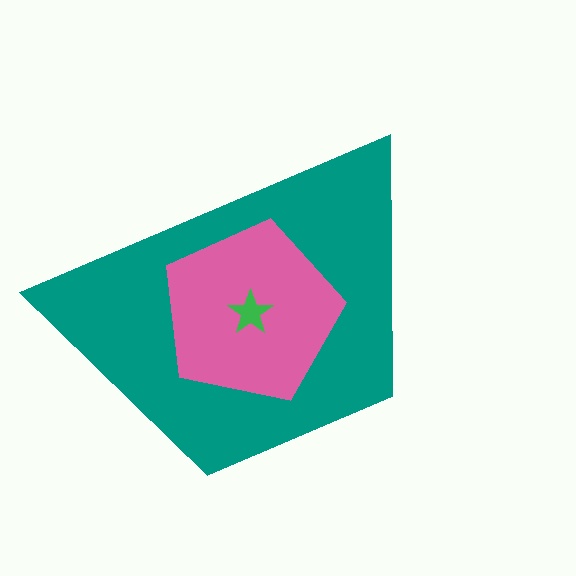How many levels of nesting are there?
3.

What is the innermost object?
The green star.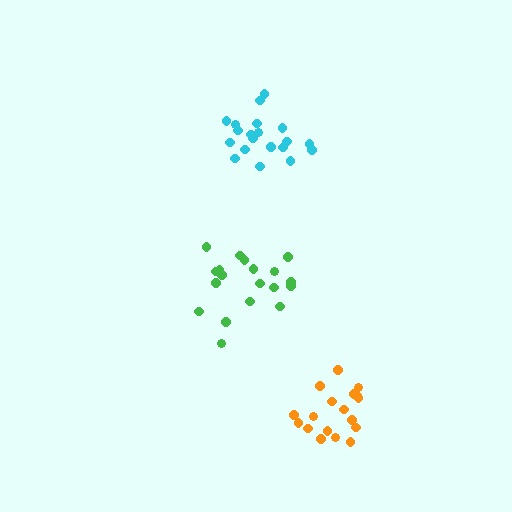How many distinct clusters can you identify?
There are 3 distinct clusters.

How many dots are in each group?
Group 1: 19 dots, Group 2: 20 dots, Group 3: 18 dots (57 total).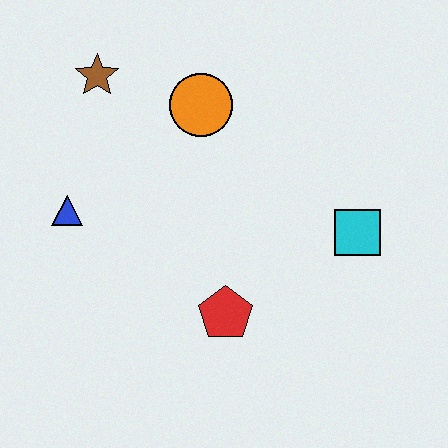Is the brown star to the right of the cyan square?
No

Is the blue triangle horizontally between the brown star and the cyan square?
No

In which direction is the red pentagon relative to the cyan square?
The red pentagon is to the left of the cyan square.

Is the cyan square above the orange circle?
No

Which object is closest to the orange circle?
The brown star is closest to the orange circle.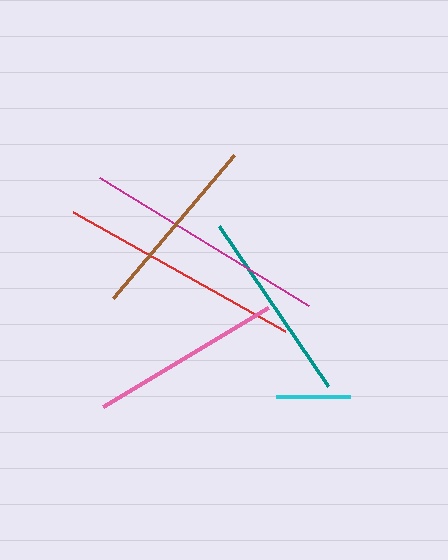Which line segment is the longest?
The magenta line is the longest at approximately 245 pixels.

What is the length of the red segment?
The red segment is approximately 243 pixels long.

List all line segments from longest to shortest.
From longest to shortest: magenta, red, teal, pink, brown, cyan.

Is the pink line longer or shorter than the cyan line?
The pink line is longer than the cyan line.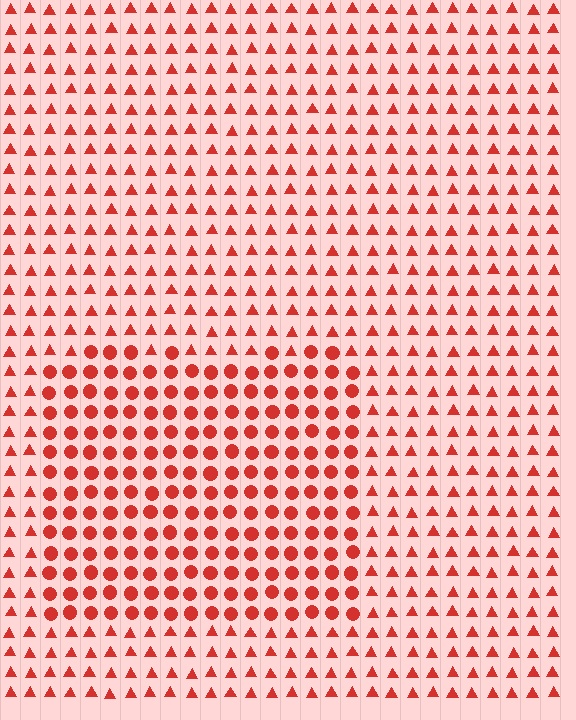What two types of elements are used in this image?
The image uses circles inside the rectangle region and triangles outside it.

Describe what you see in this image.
The image is filled with small red elements arranged in a uniform grid. A rectangle-shaped region contains circles, while the surrounding area contains triangles. The boundary is defined purely by the change in element shape.